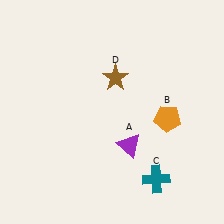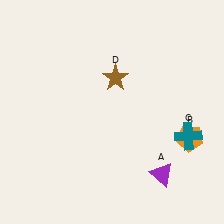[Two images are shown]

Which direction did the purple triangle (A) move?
The purple triangle (A) moved right.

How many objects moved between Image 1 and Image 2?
3 objects moved between the two images.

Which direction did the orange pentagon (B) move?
The orange pentagon (B) moved right.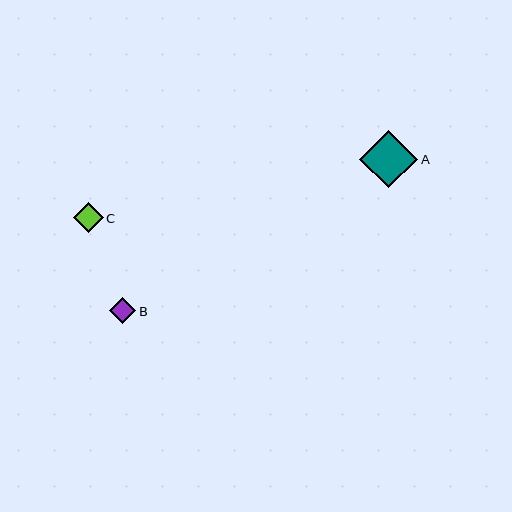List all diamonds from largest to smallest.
From largest to smallest: A, C, B.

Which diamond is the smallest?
Diamond B is the smallest with a size of approximately 26 pixels.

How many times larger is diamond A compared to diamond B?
Diamond A is approximately 2.2 times the size of diamond B.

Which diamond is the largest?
Diamond A is the largest with a size of approximately 58 pixels.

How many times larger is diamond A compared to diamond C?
Diamond A is approximately 1.9 times the size of diamond C.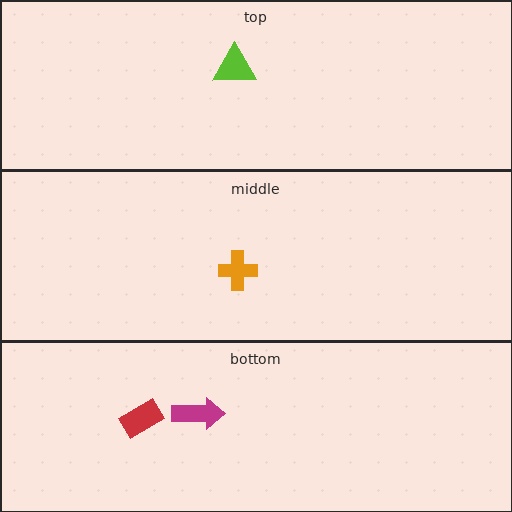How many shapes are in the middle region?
1.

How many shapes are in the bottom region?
2.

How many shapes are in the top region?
1.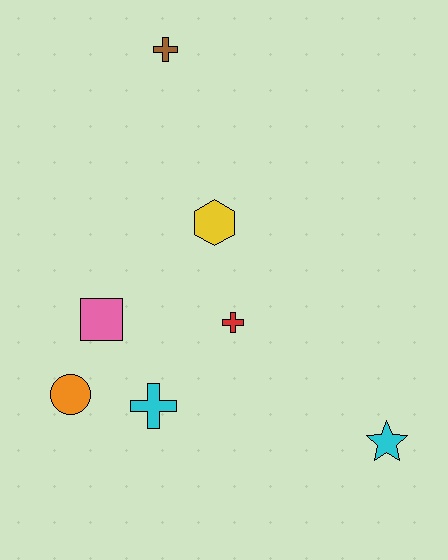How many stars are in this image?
There is 1 star.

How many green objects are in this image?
There are no green objects.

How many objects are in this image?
There are 7 objects.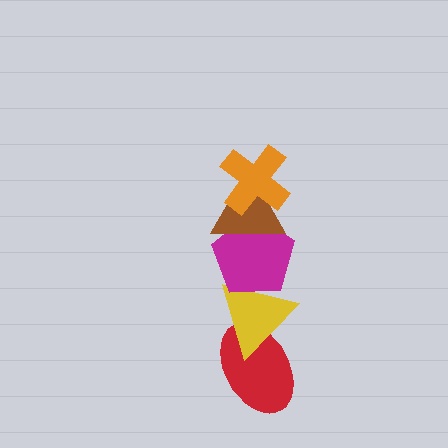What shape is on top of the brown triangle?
The orange cross is on top of the brown triangle.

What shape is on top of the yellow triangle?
The magenta pentagon is on top of the yellow triangle.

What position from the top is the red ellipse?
The red ellipse is 5th from the top.